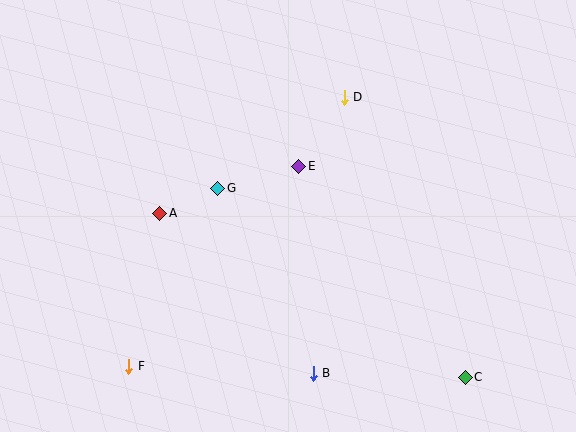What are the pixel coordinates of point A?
Point A is at (160, 213).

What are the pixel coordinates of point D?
Point D is at (344, 97).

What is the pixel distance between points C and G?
The distance between C and G is 311 pixels.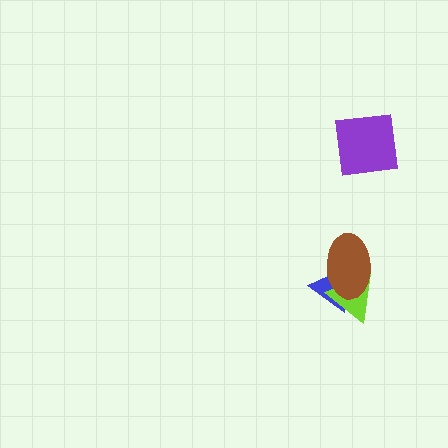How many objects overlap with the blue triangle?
2 objects overlap with the blue triangle.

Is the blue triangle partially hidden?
Yes, it is partially covered by another shape.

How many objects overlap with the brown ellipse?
2 objects overlap with the brown ellipse.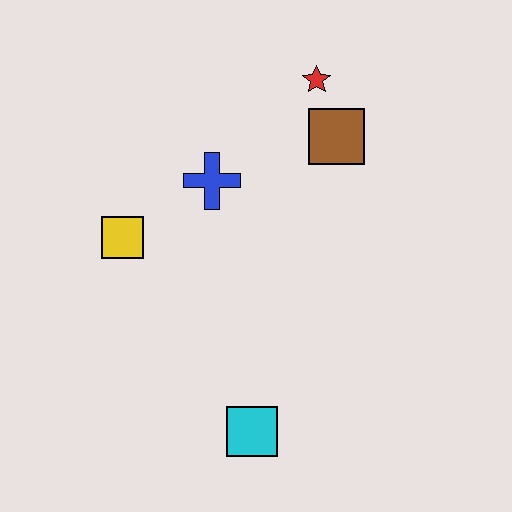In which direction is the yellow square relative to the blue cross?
The yellow square is to the left of the blue cross.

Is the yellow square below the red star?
Yes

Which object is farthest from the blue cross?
The cyan square is farthest from the blue cross.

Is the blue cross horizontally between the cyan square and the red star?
No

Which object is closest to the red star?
The brown square is closest to the red star.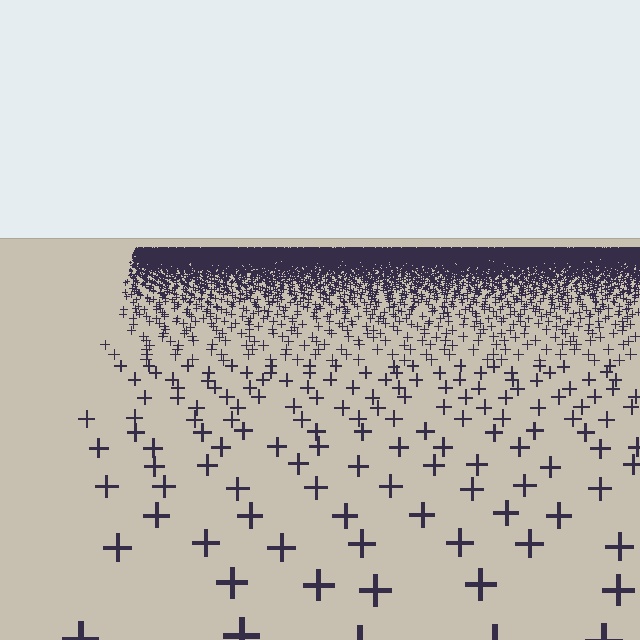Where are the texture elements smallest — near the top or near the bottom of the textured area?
Near the top.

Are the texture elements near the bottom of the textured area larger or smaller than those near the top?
Larger. Near the bottom, elements are closer to the viewer and appear at a bigger on-screen size.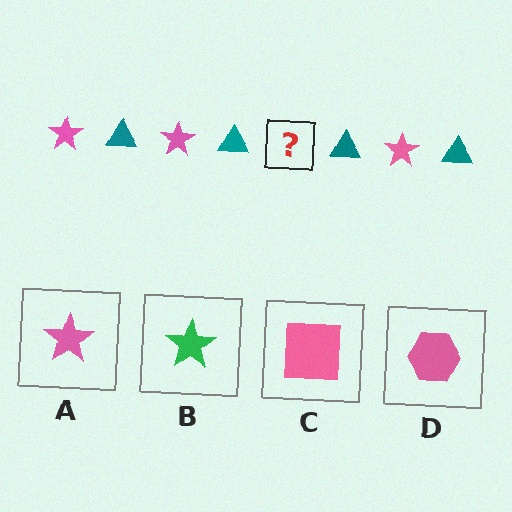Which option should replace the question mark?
Option A.